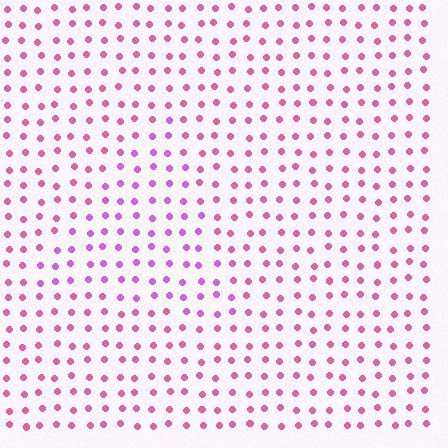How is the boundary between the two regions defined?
The boundary is defined purely by a slight shift in hue (about 37 degrees). Spacing, size, and orientation are identical on both sides.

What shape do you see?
I see a triangle.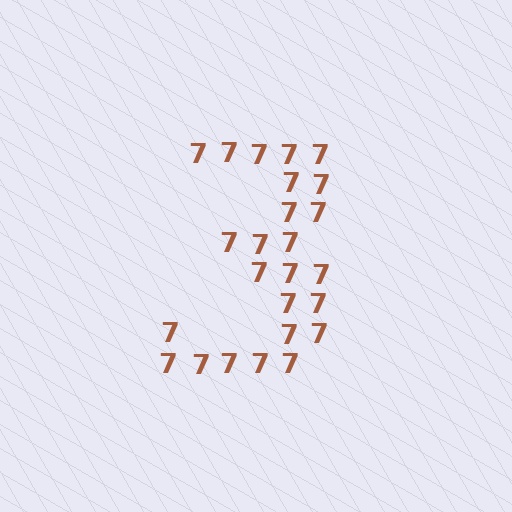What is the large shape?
The large shape is the digit 3.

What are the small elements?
The small elements are digit 7's.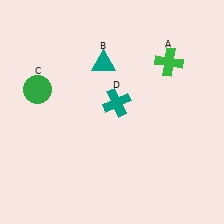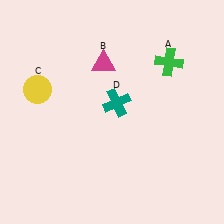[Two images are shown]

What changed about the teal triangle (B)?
In Image 1, B is teal. In Image 2, it changed to magenta.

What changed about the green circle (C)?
In Image 1, C is green. In Image 2, it changed to yellow.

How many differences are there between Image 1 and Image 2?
There are 2 differences between the two images.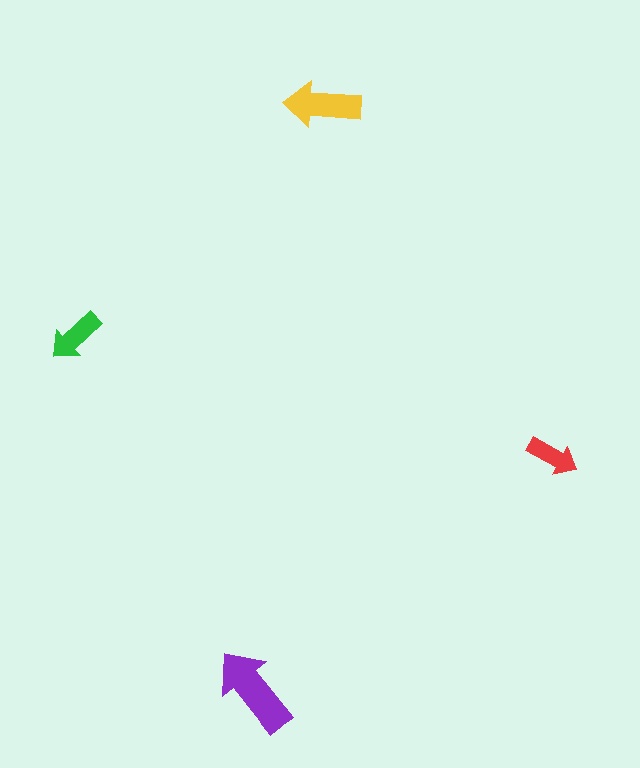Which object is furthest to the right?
The red arrow is rightmost.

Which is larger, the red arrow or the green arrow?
The green one.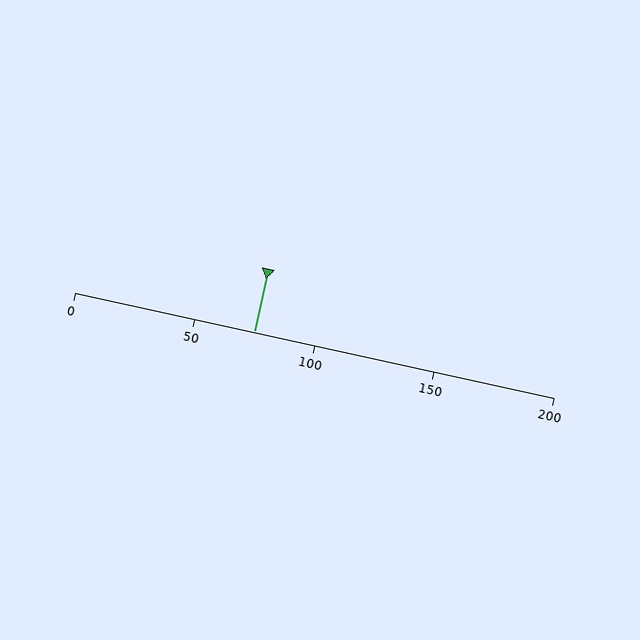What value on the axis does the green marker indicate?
The marker indicates approximately 75.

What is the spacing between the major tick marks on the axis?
The major ticks are spaced 50 apart.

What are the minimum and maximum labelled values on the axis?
The axis runs from 0 to 200.